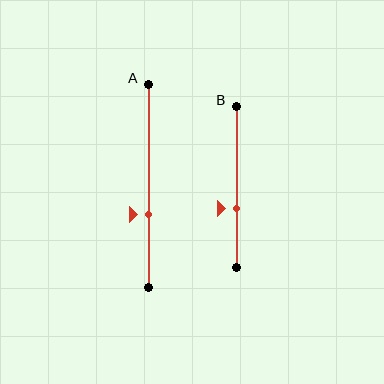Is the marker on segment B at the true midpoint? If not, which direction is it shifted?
No, the marker on segment B is shifted downward by about 14% of the segment length.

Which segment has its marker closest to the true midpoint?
Segment B has its marker closest to the true midpoint.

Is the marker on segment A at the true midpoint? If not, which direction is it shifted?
No, the marker on segment A is shifted downward by about 14% of the segment length.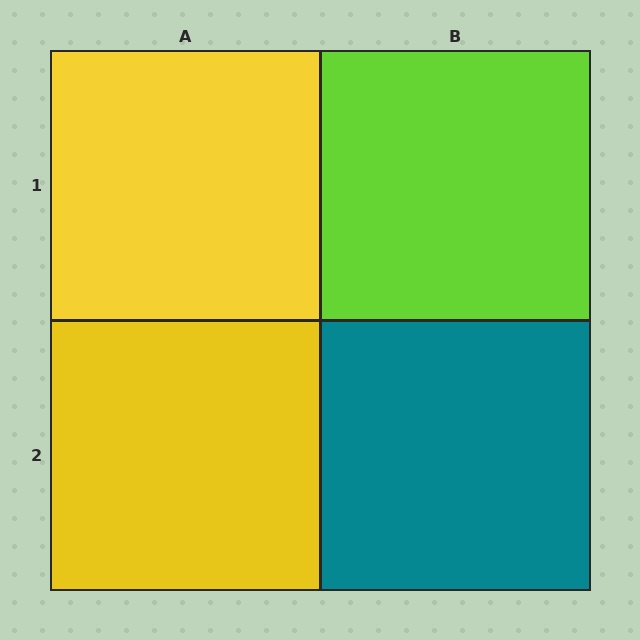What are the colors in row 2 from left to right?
Yellow, teal.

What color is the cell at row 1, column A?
Yellow.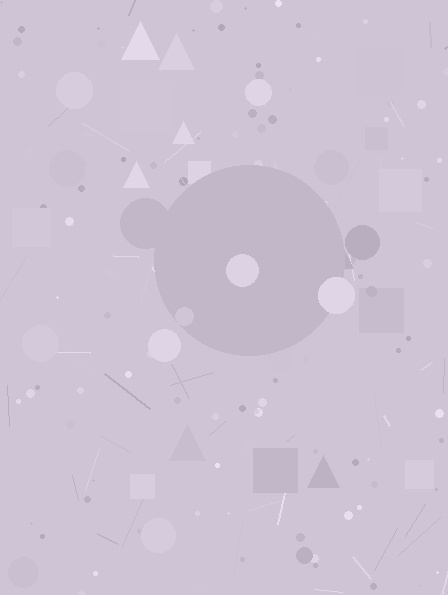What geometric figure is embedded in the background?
A circle is embedded in the background.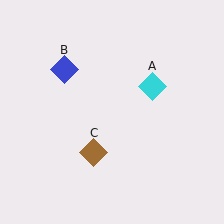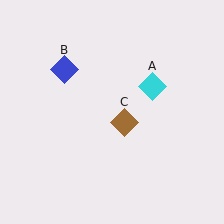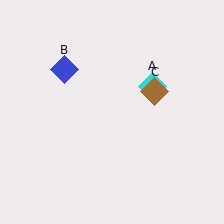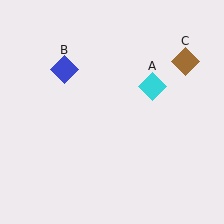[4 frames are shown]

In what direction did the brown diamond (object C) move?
The brown diamond (object C) moved up and to the right.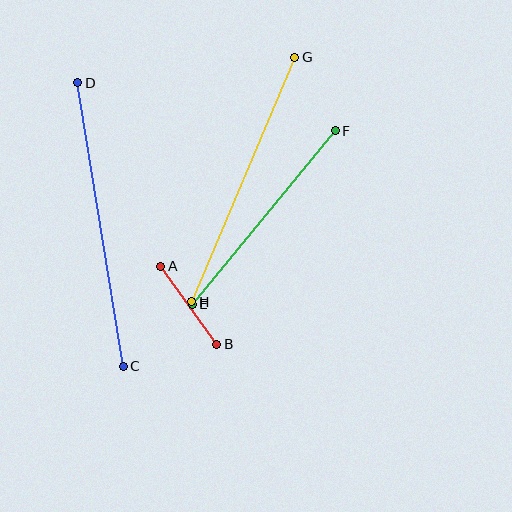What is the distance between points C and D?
The distance is approximately 287 pixels.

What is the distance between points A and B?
The distance is approximately 96 pixels.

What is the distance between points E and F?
The distance is approximately 225 pixels.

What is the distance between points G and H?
The distance is approximately 265 pixels.